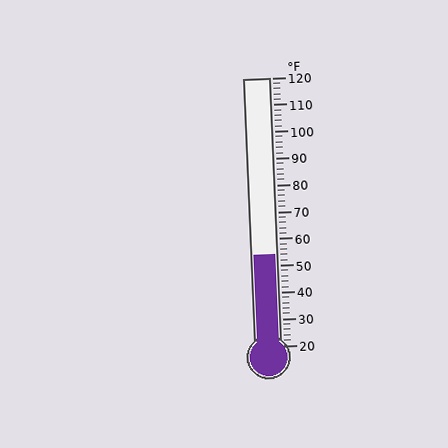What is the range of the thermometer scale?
The thermometer scale ranges from 20°F to 120°F.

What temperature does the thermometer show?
The thermometer shows approximately 54°F.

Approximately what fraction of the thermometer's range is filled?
The thermometer is filled to approximately 35% of its range.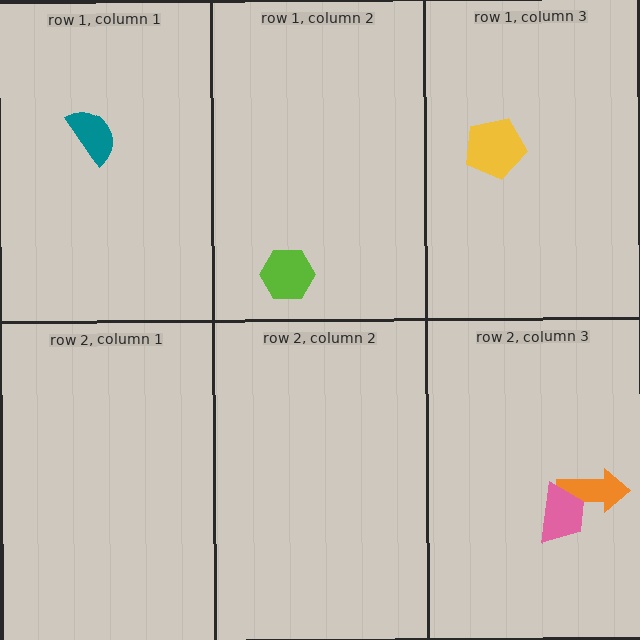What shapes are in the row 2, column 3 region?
The orange arrow, the pink trapezoid.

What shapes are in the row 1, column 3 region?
The yellow pentagon.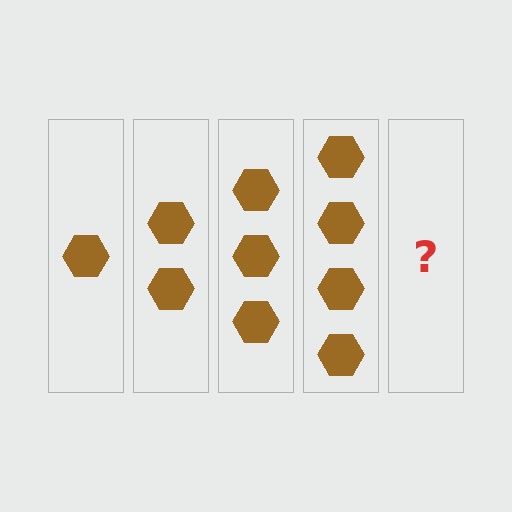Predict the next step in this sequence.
The next step is 5 hexagons.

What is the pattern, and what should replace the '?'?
The pattern is that each step adds one more hexagon. The '?' should be 5 hexagons.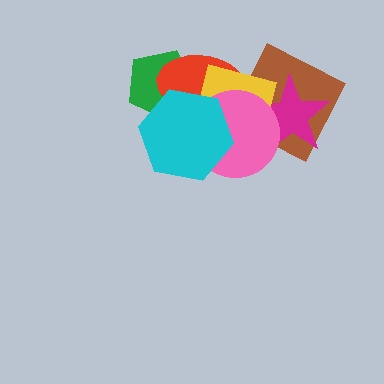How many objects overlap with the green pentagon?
3 objects overlap with the green pentagon.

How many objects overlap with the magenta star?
3 objects overlap with the magenta star.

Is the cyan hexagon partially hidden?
No, no other shape covers it.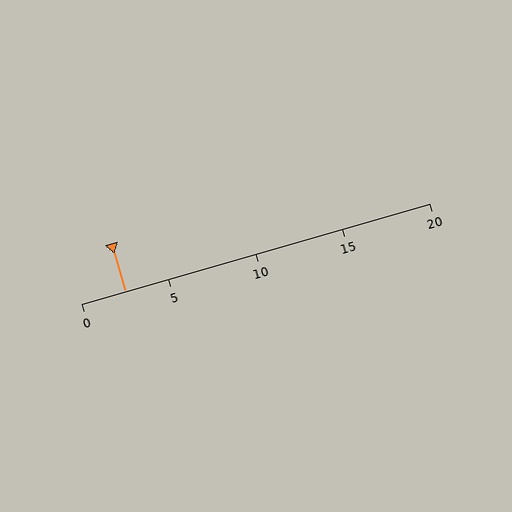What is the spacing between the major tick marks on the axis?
The major ticks are spaced 5 apart.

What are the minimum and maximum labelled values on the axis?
The axis runs from 0 to 20.